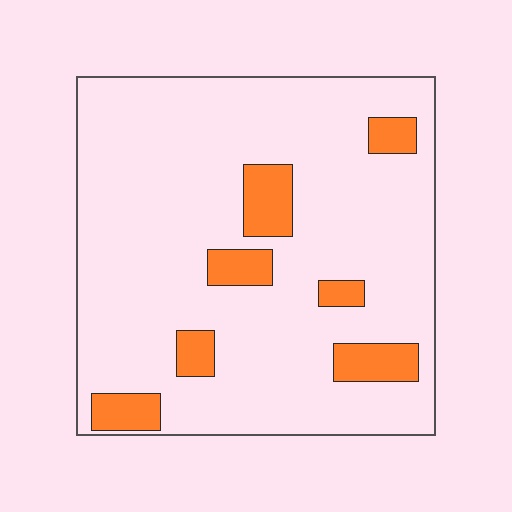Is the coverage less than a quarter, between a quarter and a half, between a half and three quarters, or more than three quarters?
Less than a quarter.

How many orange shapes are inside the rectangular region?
7.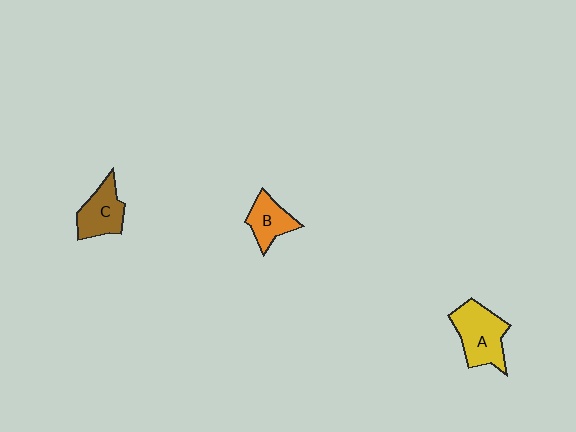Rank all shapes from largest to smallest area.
From largest to smallest: A (yellow), C (brown), B (orange).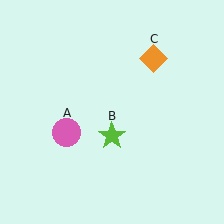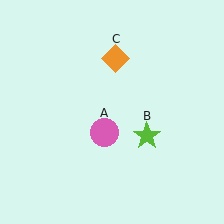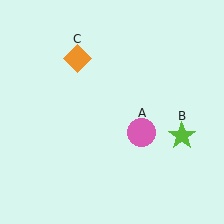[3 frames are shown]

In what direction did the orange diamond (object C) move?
The orange diamond (object C) moved left.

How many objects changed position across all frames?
3 objects changed position: pink circle (object A), lime star (object B), orange diamond (object C).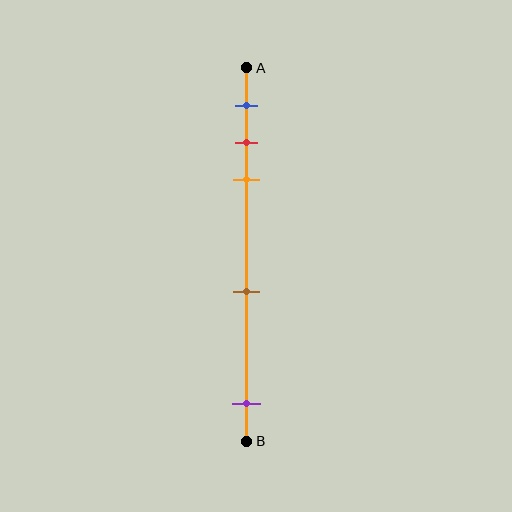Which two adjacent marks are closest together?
The red and orange marks are the closest adjacent pair.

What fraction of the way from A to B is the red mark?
The red mark is approximately 20% (0.2) of the way from A to B.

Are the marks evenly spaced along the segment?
No, the marks are not evenly spaced.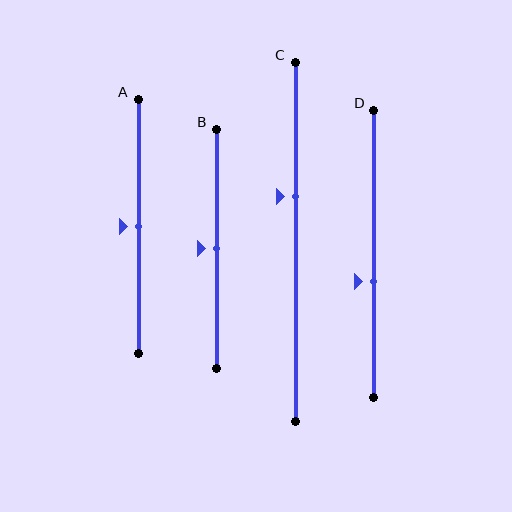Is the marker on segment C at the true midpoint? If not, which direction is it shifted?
No, the marker on segment C is shifted upward by about 13% of the segment length.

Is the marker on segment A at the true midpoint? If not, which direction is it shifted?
Yes, the marker on segment A is at the true midpoint.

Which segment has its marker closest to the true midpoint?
Segment A has its marker closest to the true midpoint.